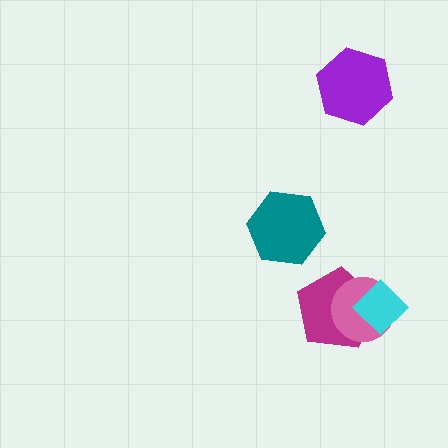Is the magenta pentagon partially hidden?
Yes, it is partially covered by another shape.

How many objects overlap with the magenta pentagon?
2 objects overlap with the magenta pentagon.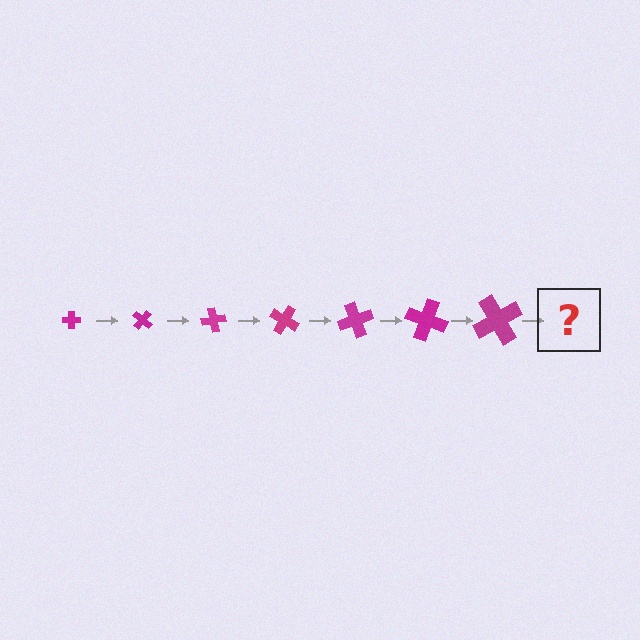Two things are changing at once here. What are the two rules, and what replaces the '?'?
The two rules are that the cross grows larger each step and it rotates 40 degrees each step. The '?' should be a cross, larger than the previous one and rotated 280 degrees from the start.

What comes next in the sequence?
The next element should be a cross, larger than the previous one and rotated 280 degrees from the start.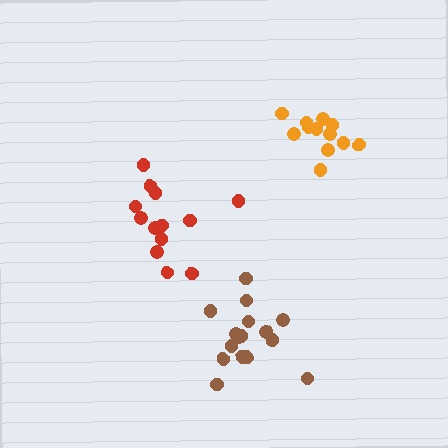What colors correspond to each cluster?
The clusters are colored: brown, orange, red.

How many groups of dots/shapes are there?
There are 3 groups.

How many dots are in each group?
Group 1: 16 dots, Group 2: 12 dots, Group 3: 13 dots (41 total).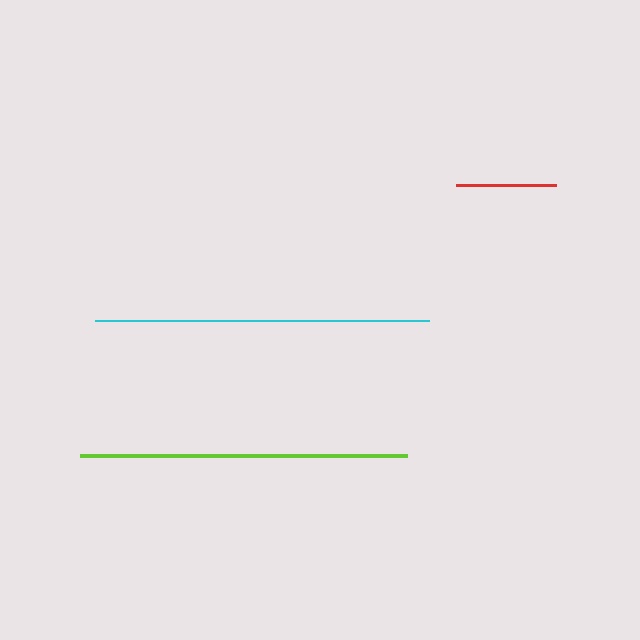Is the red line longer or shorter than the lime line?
The lime line is longer than the red line.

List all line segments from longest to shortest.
From longest to shortest: cyan, lime, red.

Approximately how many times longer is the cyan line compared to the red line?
The cyan line is approximately 3.3 times the length of the red line.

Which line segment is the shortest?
The red line is the shortest at approximately 101 pixels.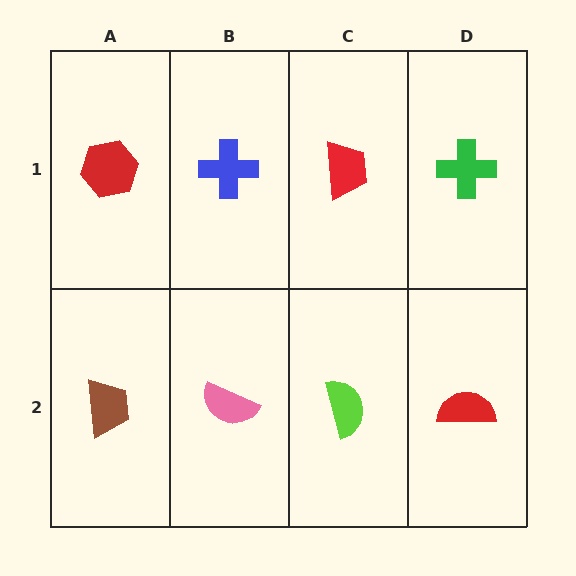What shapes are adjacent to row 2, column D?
A green cross (row 1, column D), a lime semicircle (row 2, column C).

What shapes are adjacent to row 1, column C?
A lime semicircle (row 2, column C), a blue cross (row 1, column B), a green cross (row 1, column D).